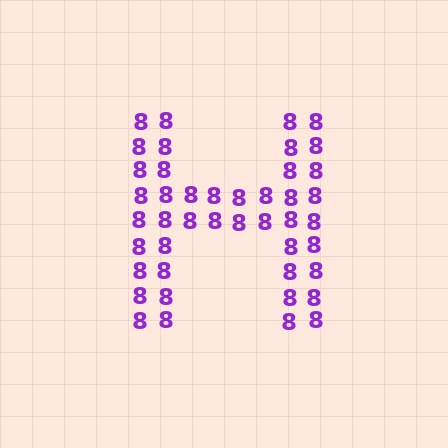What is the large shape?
The large shape is the letter H.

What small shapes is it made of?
It is made of small digit 8's.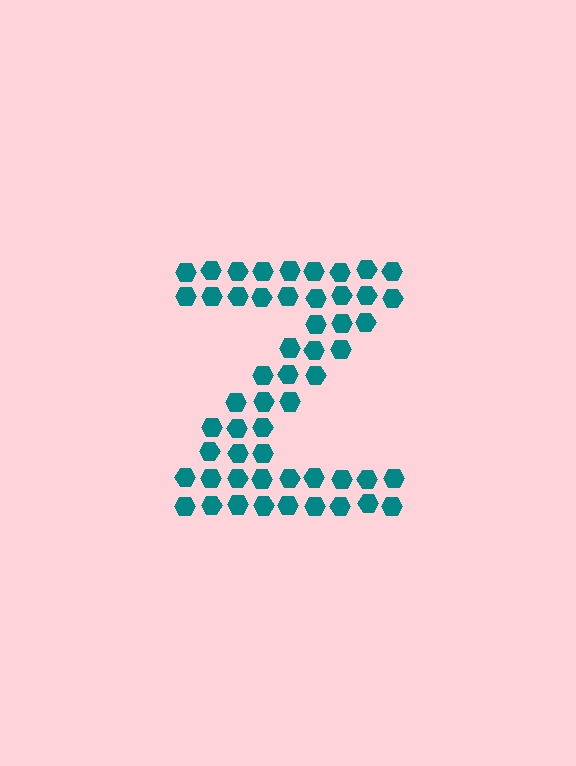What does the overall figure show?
The overall figure shows the letter Z.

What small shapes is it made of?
It is made of small hexagons.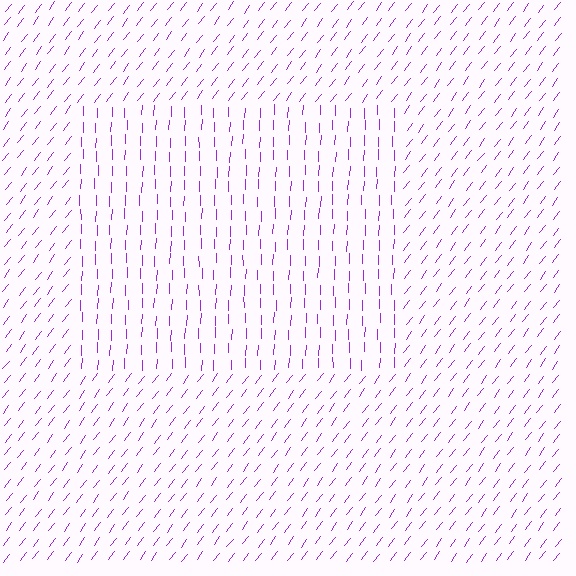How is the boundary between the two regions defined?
The boundary is defined purely by a change in line orientation (approximately 35 degrees difference). All lines are the same color and thickness.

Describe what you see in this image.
The image is filled with small purple line segments. A rectangle region in the image has lines oriented differently from the surrounding lines, creating a visible texture boundary.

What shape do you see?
I see a rectangle.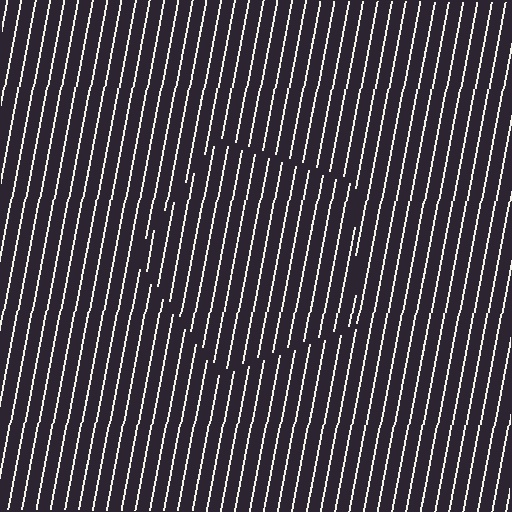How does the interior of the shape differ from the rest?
The interior of the shape contains the same grating, shifted by half a period — the contour is defined by the phase discontinuity where line-ends from the inner and outer gratings abut.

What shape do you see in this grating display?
An illusory pentagon. The interior of the shape contains the same grating, shifted by half a period — the contour is defined by the phase discontinuity where line-ends from the inner and outer gratings abut.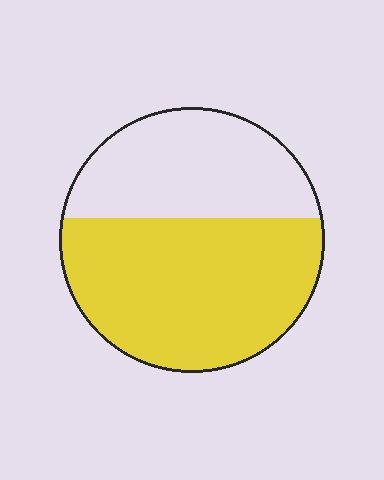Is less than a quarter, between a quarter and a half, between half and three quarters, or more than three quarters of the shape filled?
Between half and three quarters.